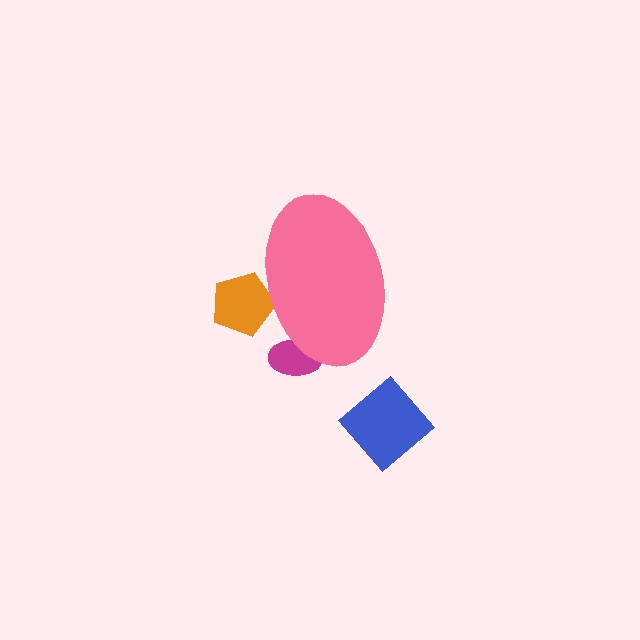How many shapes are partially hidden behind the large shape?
2 shapes are partially hidden.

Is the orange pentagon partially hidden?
Yes, the orange pentagon is partially hidden behind the pink ellipse.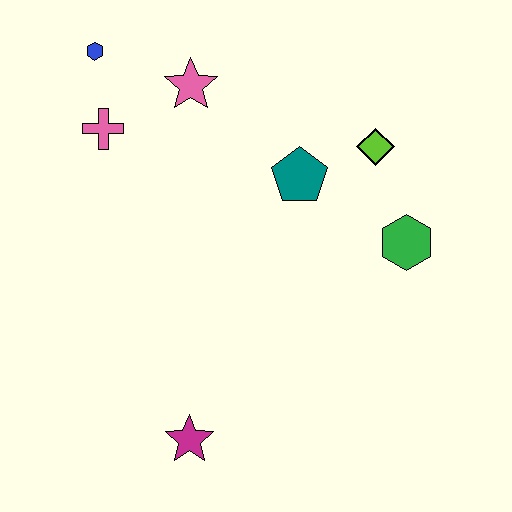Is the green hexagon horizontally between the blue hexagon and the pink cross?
No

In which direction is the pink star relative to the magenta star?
The pink star is above the magenta star.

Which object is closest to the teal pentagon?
The lime diamond is closest to the teal pentagon.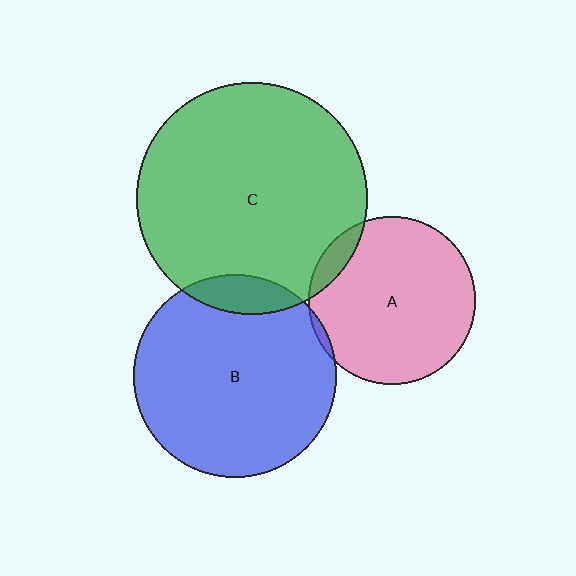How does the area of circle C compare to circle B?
Approximately 1.3 times.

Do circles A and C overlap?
Yes.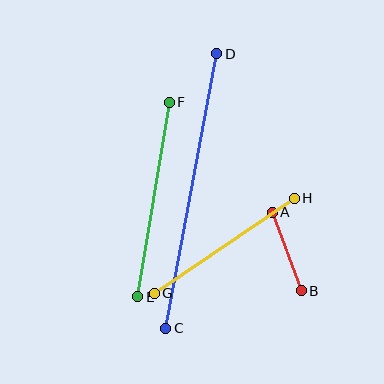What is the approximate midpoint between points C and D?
The midpoint is at approximately (191, 191) pixels.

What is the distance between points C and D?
The distance is approximately 279 pixels.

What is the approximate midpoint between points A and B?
The midpoint is at approximately (287, 251) pixels.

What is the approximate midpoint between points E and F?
The midpoint is at approximately (154, 200) pixels.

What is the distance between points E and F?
The distance is approximately 197 pixels.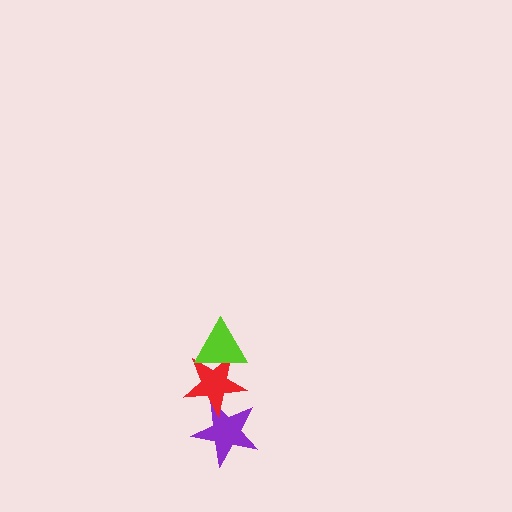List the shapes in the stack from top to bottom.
From top to bottom: the lime triangle, the red star, the purple star.